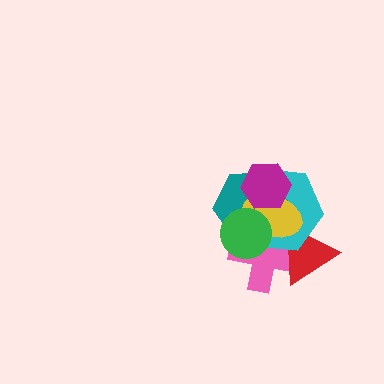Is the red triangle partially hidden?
Yes, it is partially covered by another shape.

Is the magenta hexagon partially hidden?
No, no other shape covers it.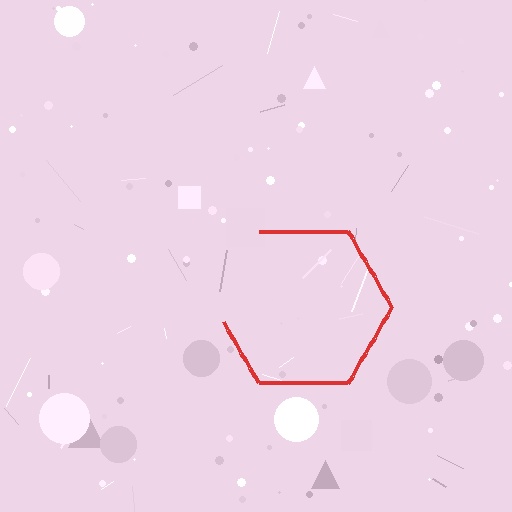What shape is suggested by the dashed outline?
The dashed outline suggests a hexagon.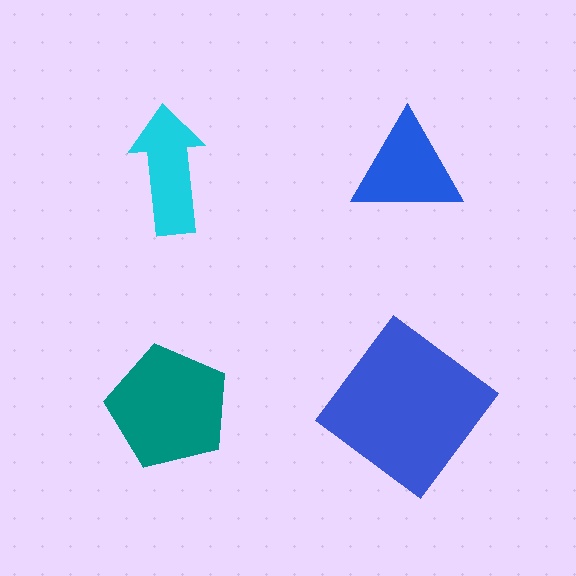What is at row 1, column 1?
A cyan arrow.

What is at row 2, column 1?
A teal pentagon.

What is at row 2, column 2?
A blue diamond.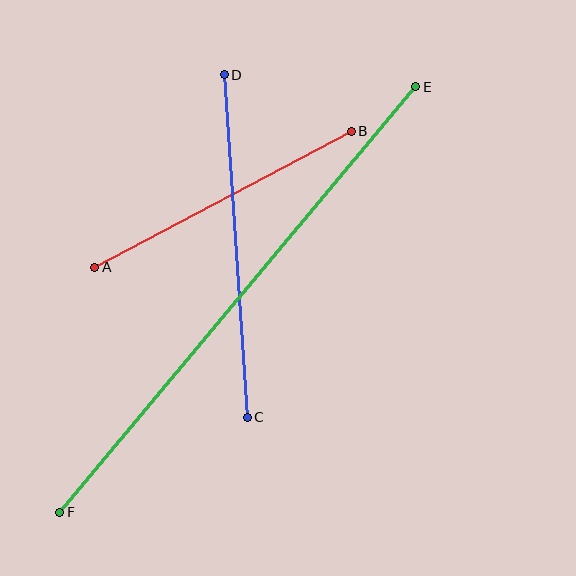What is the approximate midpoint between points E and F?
The midpoint is at approximately (238, 299) pixels.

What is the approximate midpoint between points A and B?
The midpoint is at approximately (223, 199) pixels.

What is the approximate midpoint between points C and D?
The midpoint is at approximately (236, 246) pixels.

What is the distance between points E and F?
The distance is approximately 555 pixels.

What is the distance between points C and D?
The distance is approximately 343 pixels.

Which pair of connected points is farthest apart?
Points E and F are farthest apart.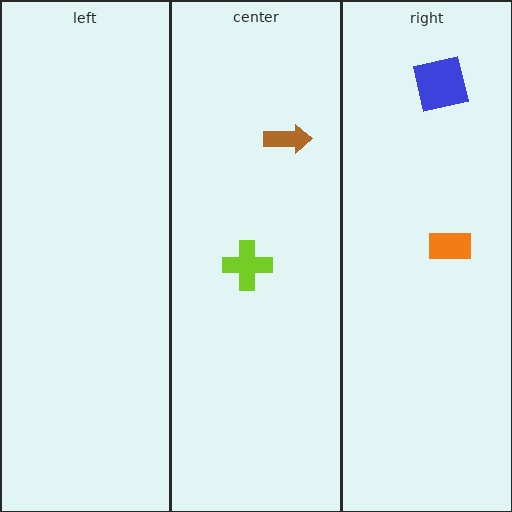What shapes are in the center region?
The lime cross, the brown arrow.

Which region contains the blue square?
The right region.